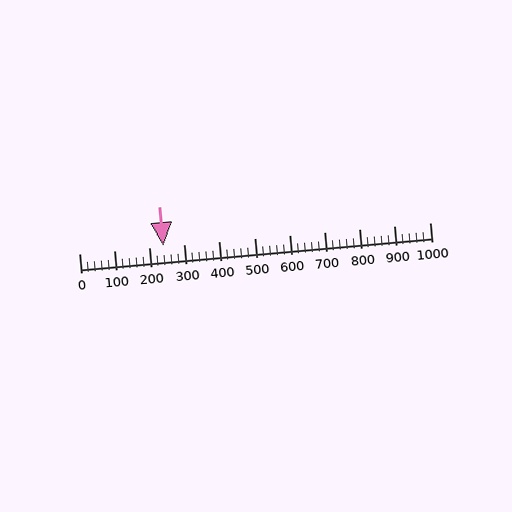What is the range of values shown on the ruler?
The ruler shows values from 0 to 1000.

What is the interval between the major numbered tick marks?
The major tick marks are spaced 100 units apart.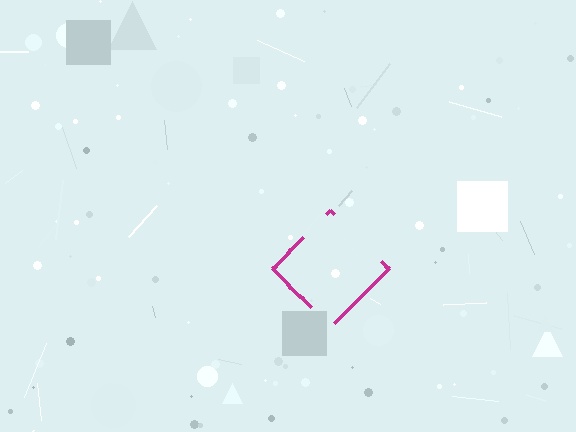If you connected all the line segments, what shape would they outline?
They would outline a diamond.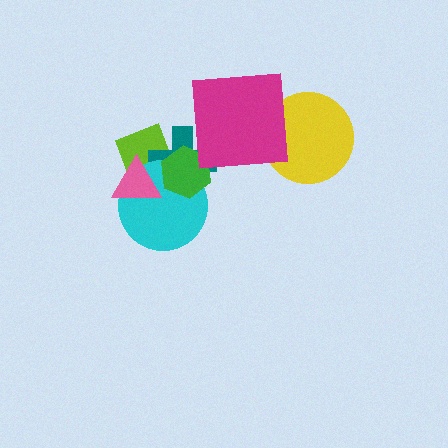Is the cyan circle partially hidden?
Yes, it is partially covered by another shape.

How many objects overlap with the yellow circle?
1 object overlaps with the yellow circle.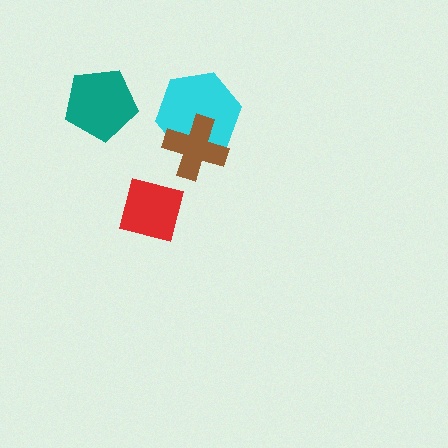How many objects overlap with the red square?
0 objects overlap with the red square.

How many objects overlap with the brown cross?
1 object overlaps with the brown cross.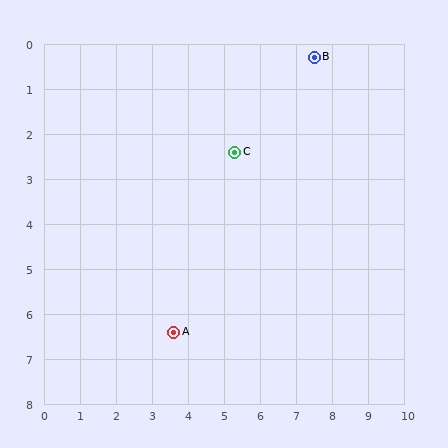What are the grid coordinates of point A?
Point A is at approximately (3.6, 6.4).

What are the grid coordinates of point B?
Point B is at approximately (7.5, 0.3).